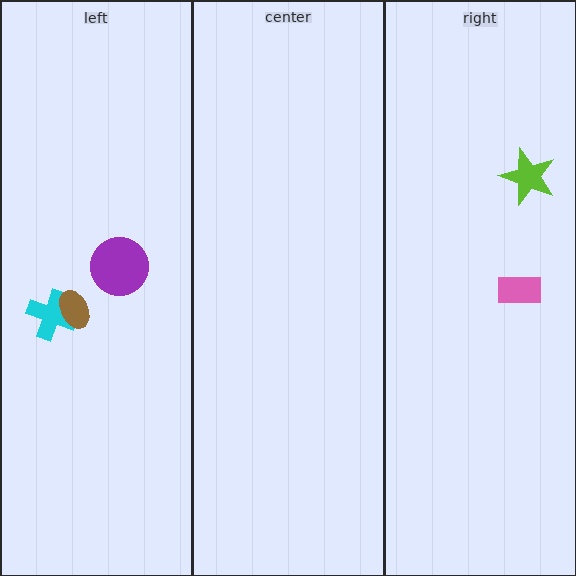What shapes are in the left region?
The purple circle, the cyan cross, the brown ellipse.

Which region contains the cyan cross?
The left region.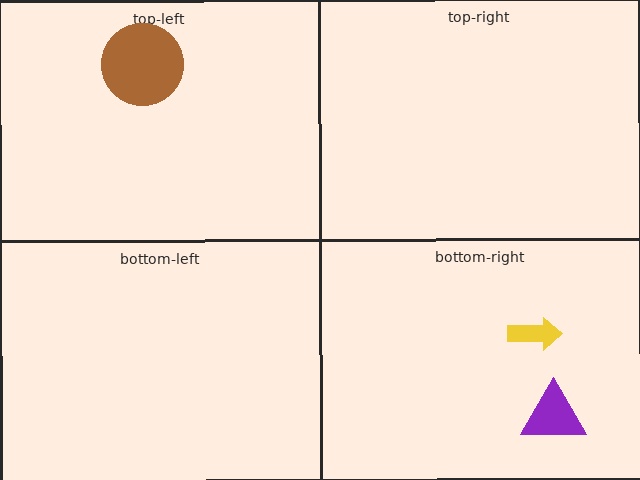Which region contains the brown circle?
The top-left region.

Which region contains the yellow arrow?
The bottom-right region.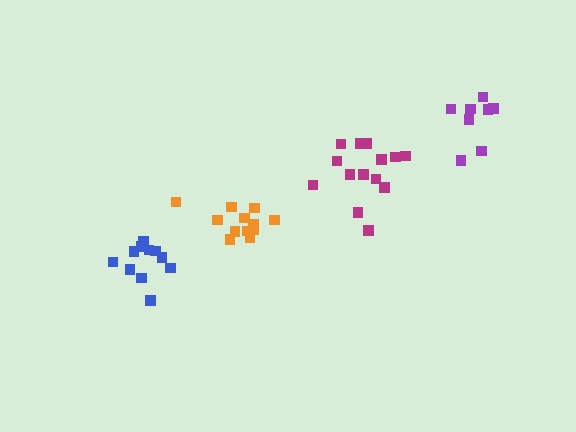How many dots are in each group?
Group 1: 11 dots, Group 2: 14 dots, Group 3: 8 dots, Group 4: 12 dots (45 total).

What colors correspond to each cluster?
The clusters are colored: blue, magenta, purple, orange.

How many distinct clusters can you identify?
There are 4 distinct clusters.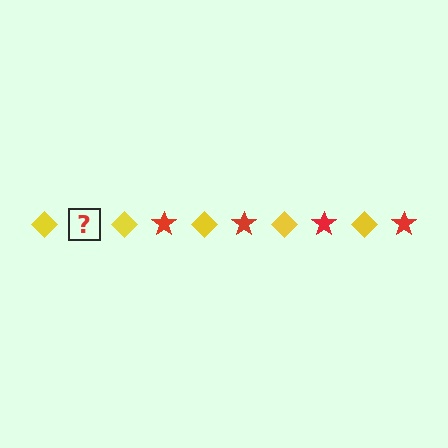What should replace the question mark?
The question mark should be replaced with a red star.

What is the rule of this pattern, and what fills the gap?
The rule is that the pattern alternates between yellow diamond and red star. The gap should be filled with a red star.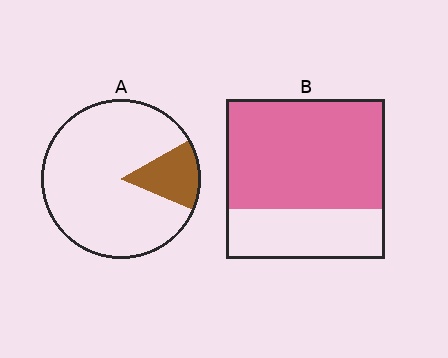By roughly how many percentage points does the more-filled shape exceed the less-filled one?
By roughly 55 percentage points (B over A).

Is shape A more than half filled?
No.